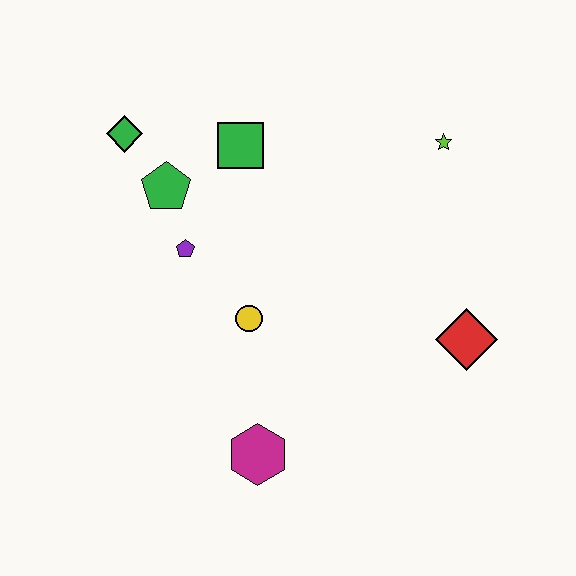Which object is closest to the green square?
The green pentagon is closest to the green square.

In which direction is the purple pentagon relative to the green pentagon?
The purple pentagon is below the green pentagon.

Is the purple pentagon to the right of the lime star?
No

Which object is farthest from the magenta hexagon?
The lime star is farthest from the magenta hexagon.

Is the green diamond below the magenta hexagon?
No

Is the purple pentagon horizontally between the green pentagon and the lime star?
Yes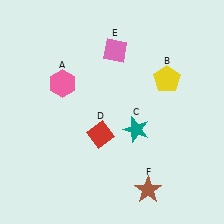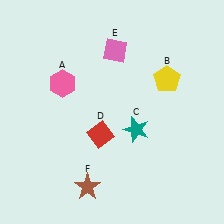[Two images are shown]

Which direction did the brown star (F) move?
The brown star (F) moved left.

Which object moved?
The brown star (F) moved left.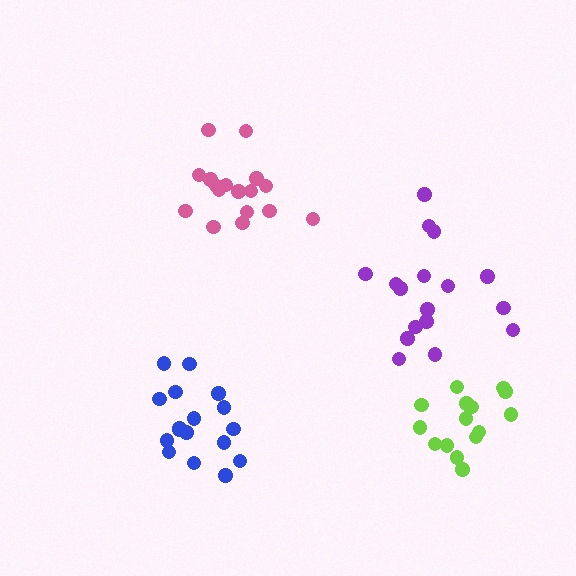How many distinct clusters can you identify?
There are 4 distinct clusters.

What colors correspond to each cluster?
The clusters are colored: pink, blue, lime, purple.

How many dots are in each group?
Group 1: 17 dots, Group 2: 17 dots, Group 3: 15 dots, Group 4: 17 dots (66 total).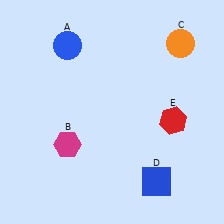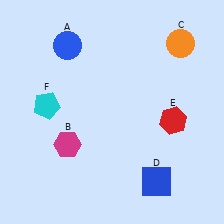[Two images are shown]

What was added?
A cyan pentagon (F) was added in Image 2.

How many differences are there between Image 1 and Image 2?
There is 1 difference between the two images.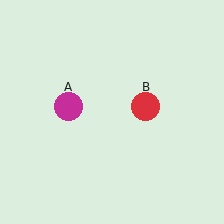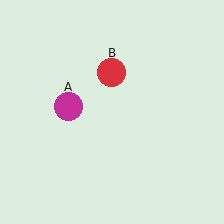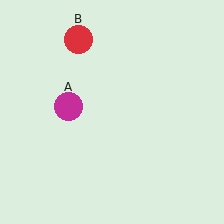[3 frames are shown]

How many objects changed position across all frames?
1 object changed position: red circle (object B).